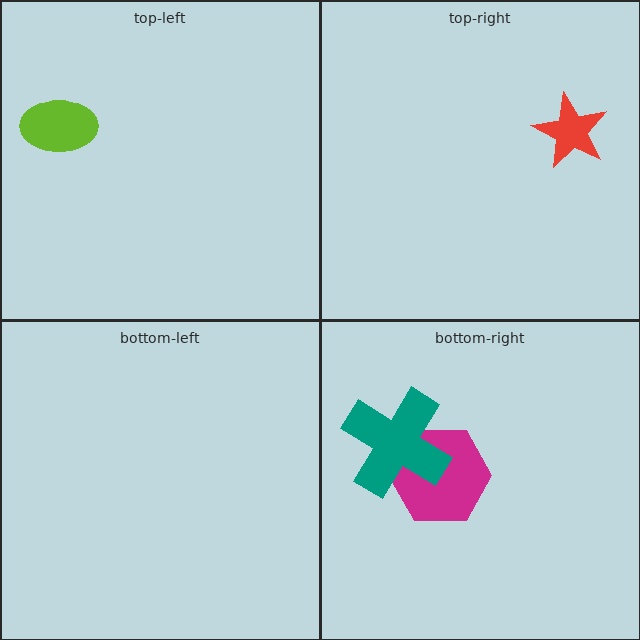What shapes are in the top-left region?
The lime ellipse.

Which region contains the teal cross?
The bottom-right region.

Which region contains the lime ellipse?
The top-left region.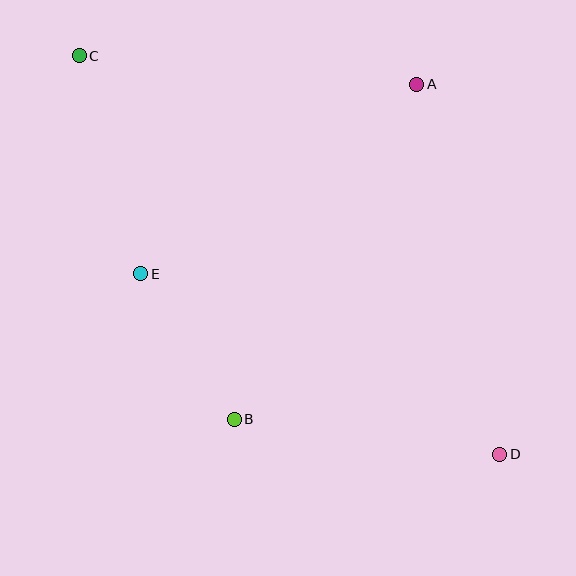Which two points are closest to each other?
Points B and E are closest to each other.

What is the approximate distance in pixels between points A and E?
The distance between A and E is approximately 335 pixels.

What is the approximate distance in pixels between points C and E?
The distance between C and E is approximately 226 pixels.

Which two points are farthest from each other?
Points C and D are farthest from each other.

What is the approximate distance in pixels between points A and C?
The distance between A and C is approximately 339 pixels.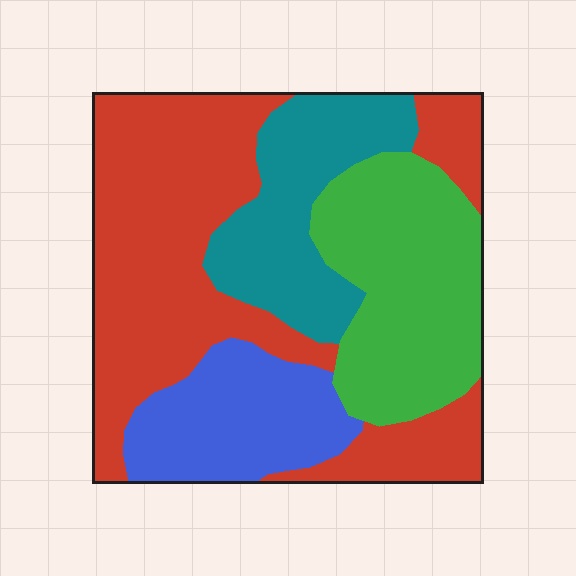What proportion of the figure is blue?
Blue takes up less than a quarter of the figure.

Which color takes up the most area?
Red, at roughly 45%.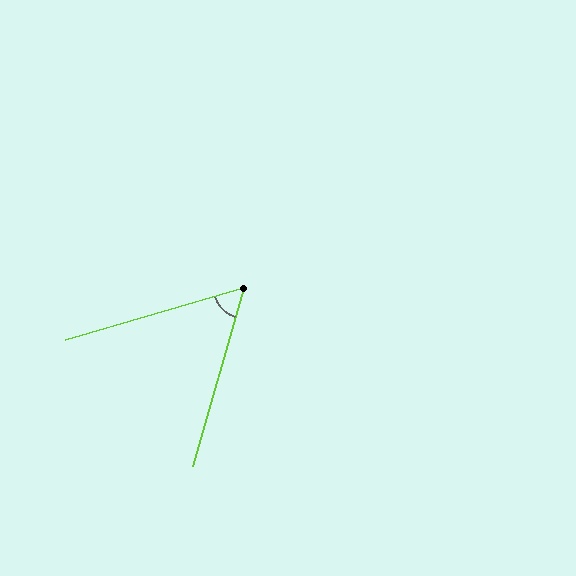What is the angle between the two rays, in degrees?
Approximately 57 degrees.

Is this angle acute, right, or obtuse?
It is acute.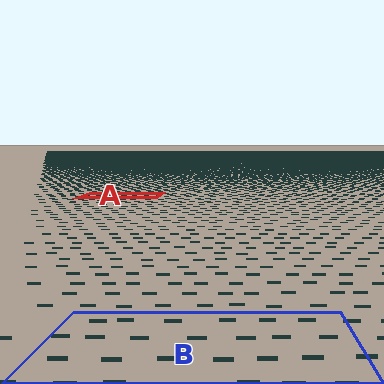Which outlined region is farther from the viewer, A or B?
Region A is farther from the viewer — the texture elements inside it appear smaller and more densely packed.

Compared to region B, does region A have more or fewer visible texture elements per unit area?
Region A has more texture elements per unit area — they are packed more densely because it is farther away.